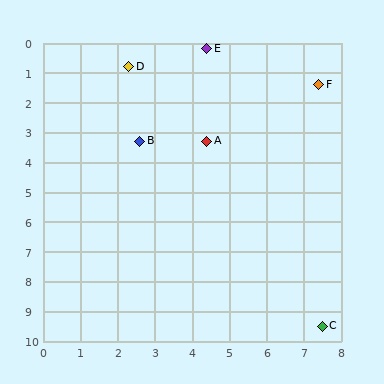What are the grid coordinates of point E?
Point E is at approximately (4.4, 0.2).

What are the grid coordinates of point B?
Point B is at approximately (2.6, 3.3).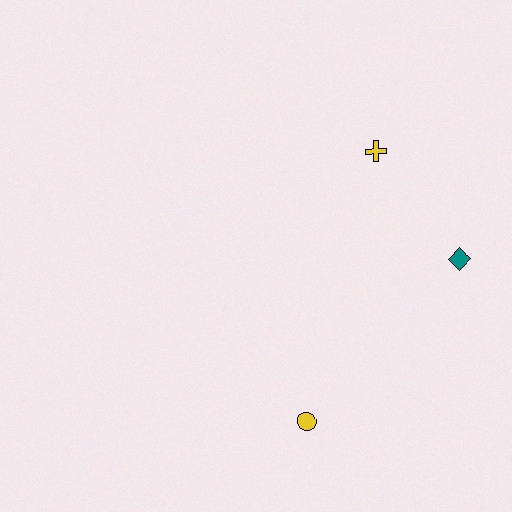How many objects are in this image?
There are 3 objects.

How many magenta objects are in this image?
There are no magenta objects.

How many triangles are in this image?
There are no triangles.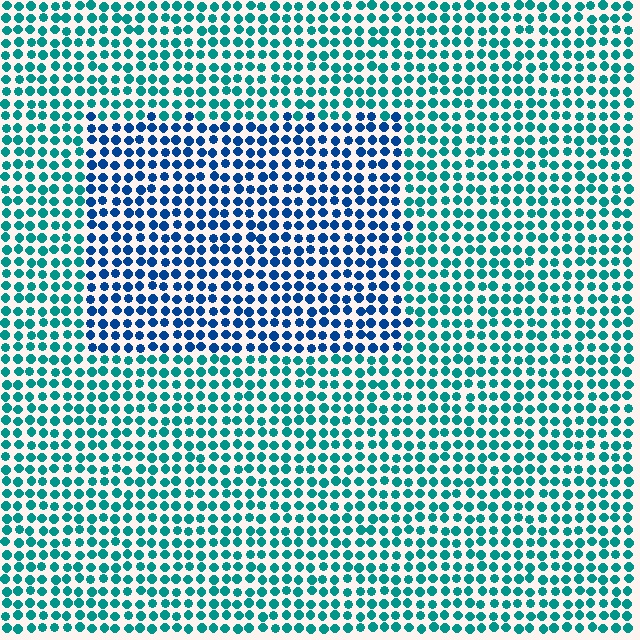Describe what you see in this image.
The image is filled with small teal elements in a uniform arrangement. A rectangle-shaped region is visible where the elements are tinted to a slightly different hue, forming a subtle color boundary.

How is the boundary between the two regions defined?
The boundary is defined purely by a slight shift in hue (about 39 degrees). Spacing, size, and orientation are identical on both sides.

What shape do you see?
I see a rectangle.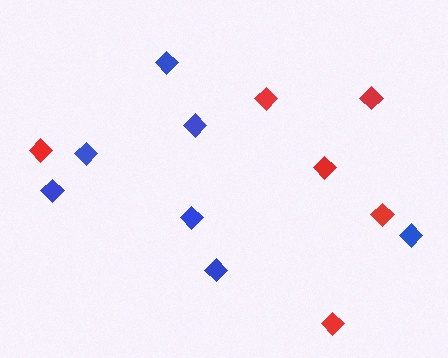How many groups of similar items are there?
There are 2 groups: one group of red diamonds (6) and one group of blue diamonds (7).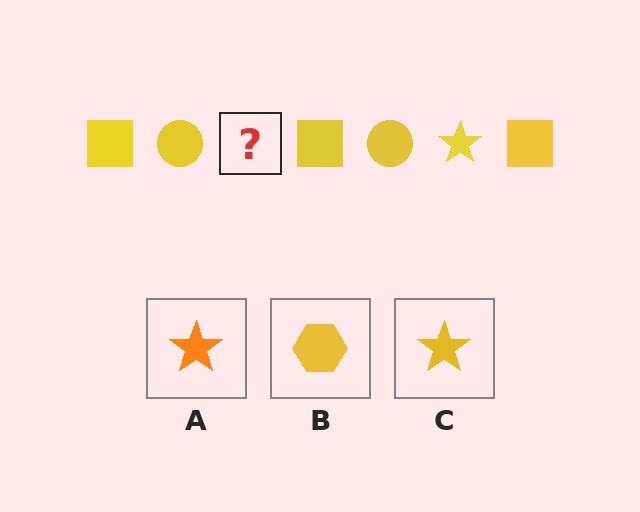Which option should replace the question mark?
Option C.